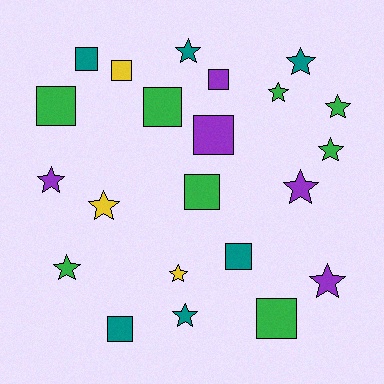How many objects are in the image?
There are 22 objects.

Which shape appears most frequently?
Star, with 12 objects.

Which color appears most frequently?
Green, with 8 objects.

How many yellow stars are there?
There are 2 yellow stars.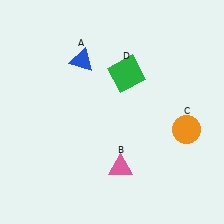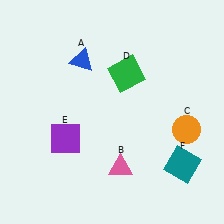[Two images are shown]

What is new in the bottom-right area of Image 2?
A teal square (F) was added in the bottom-right area of Image 2.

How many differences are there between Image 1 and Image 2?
There are 2 differences between the two images.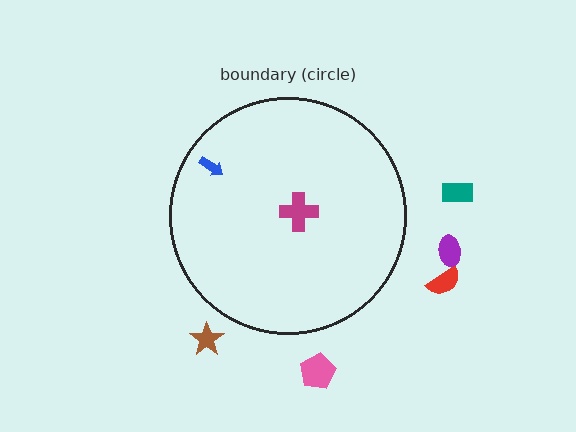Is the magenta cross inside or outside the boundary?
Inside.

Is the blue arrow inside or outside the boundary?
Inside.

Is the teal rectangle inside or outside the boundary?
Outside.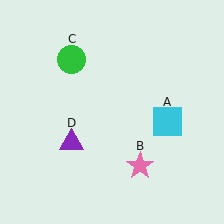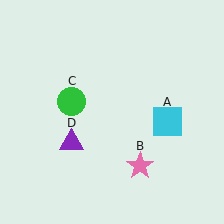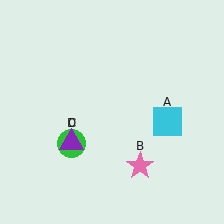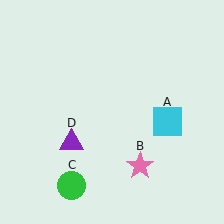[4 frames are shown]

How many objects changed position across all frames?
1 object changed position: green circle (object C).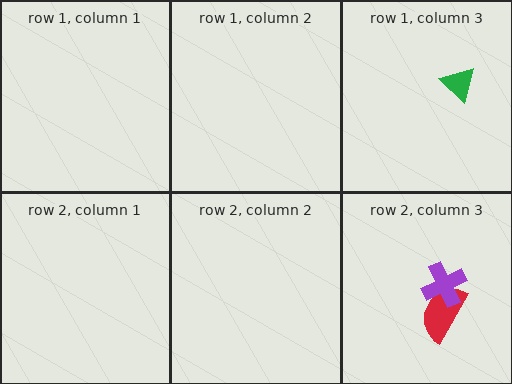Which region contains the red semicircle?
The row 2, column 3 region.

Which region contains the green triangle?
The row 1, column 3 region.